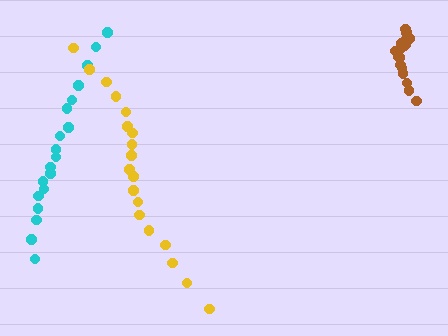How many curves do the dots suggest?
There are 3 distinct paths.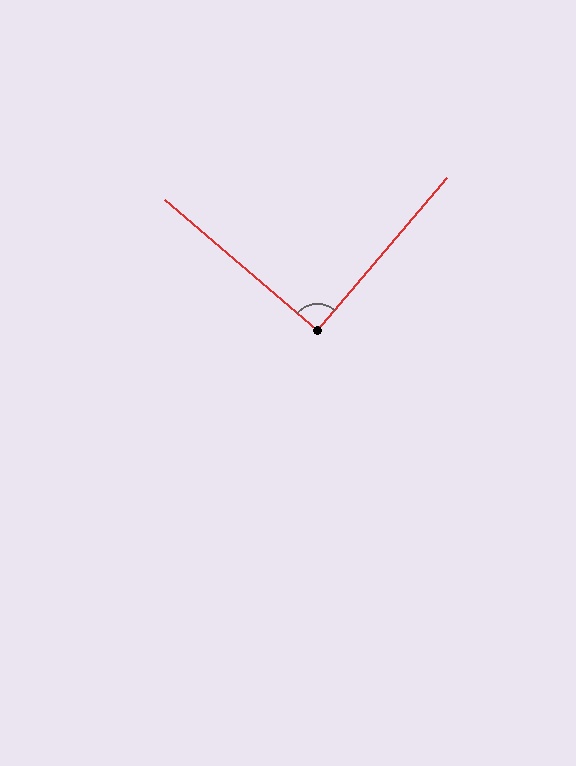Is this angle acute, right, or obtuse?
It is approximately a right angle.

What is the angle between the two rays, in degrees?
Approximately 90 degrees.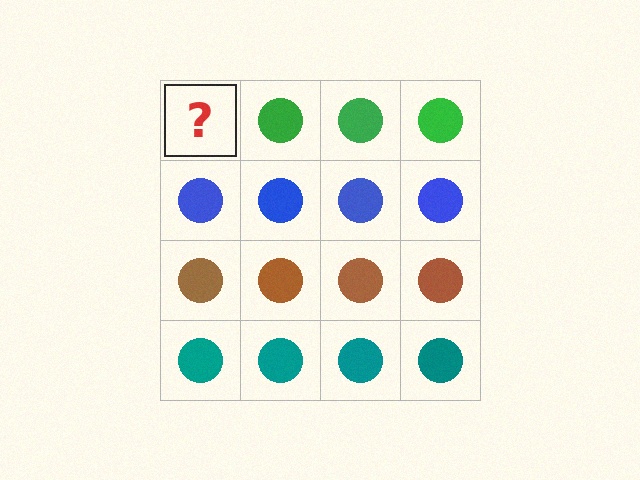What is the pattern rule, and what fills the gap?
The rule is that each row has a consistent color. The gap should be filled with a green circle.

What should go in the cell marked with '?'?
The missing cell should contain a green circle.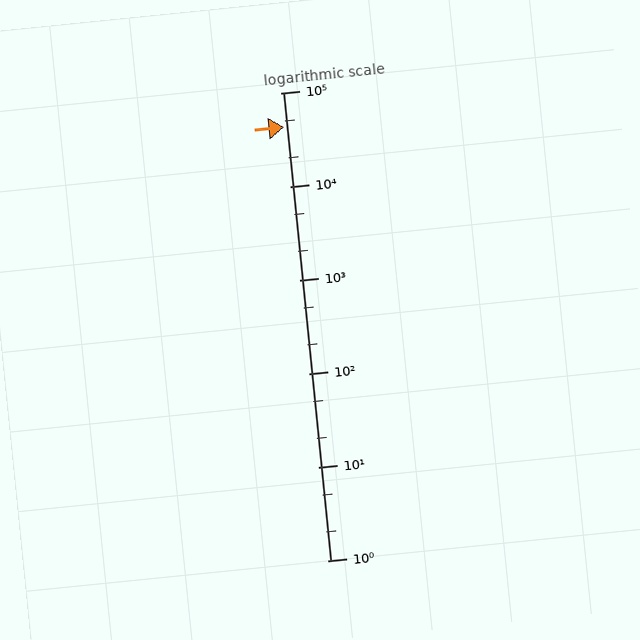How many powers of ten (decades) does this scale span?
The scale spans 5 decades, from 1 to 100000.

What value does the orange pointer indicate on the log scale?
The pointer indicates approximately 43000.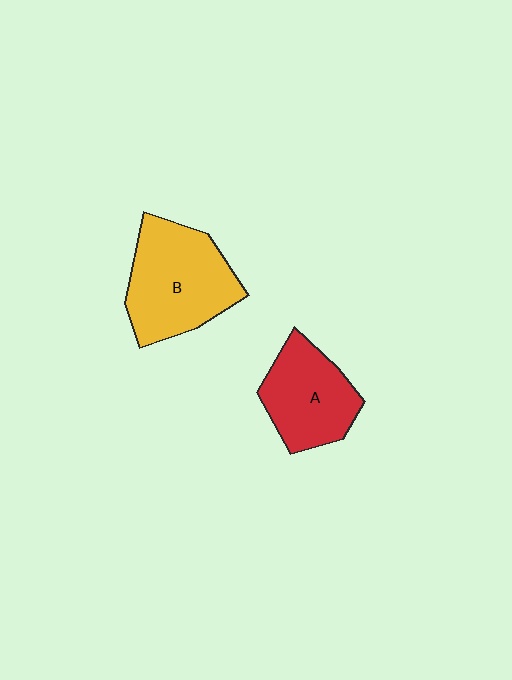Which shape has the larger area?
Shape B (yellow).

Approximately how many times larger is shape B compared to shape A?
Approximately 1.3 times.